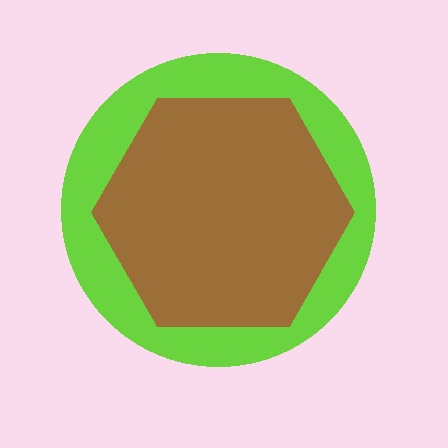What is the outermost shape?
The lime circle.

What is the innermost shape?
The brown hexagon.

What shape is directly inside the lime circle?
The brown hexagon.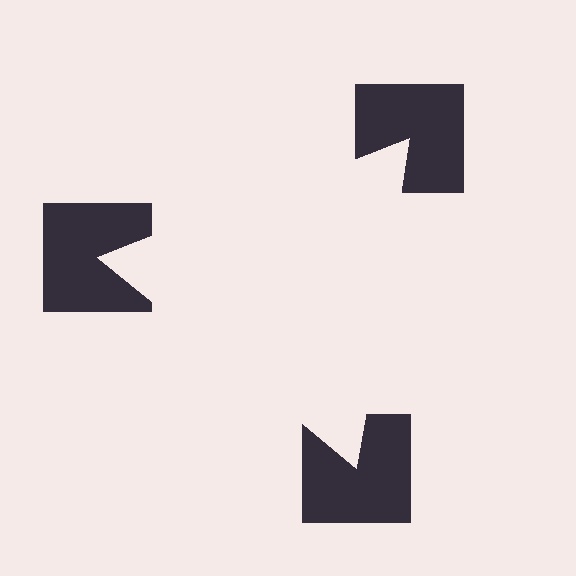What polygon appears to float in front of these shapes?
An illusory triangle — its edges are inferred from the aligned wedge cuts in the notched squares, not physically drawn.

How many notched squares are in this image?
There are 3 — one at each vertex of the illusory triangle.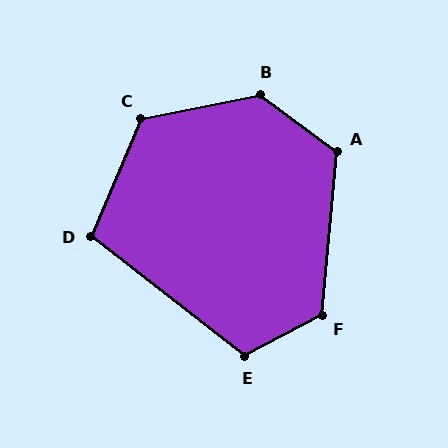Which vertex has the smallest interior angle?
D, at approximately 105 degrees.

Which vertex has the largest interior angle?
B, at approximately 132 degrees.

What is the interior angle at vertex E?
Approximately 114 degrees (obtuse).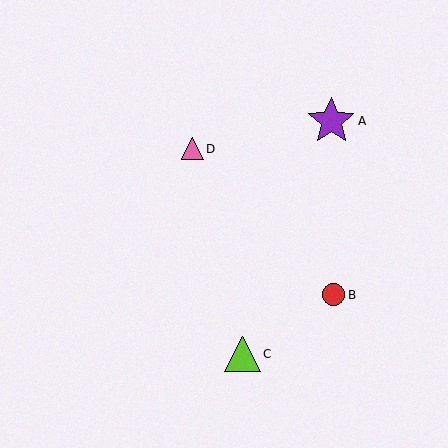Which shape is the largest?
The purple star (labeled A) is the largest.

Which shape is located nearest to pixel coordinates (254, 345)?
The lime triangle (labeled C) at (243, 354) is nearest to that location.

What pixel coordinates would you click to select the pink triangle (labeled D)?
Click at (192, 149) to select the pink triangle D.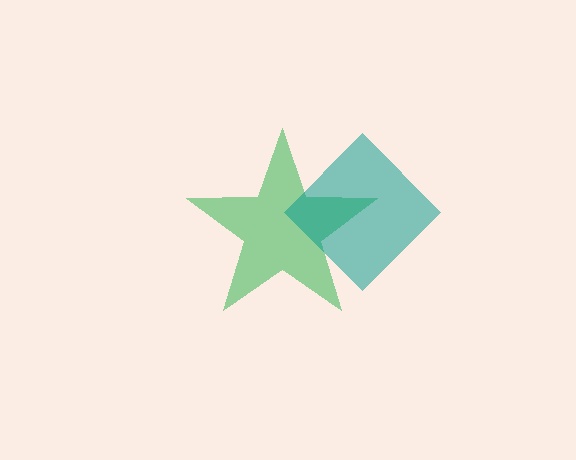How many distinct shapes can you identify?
There are 2 distinct shapes: a green star, a teal diamond.